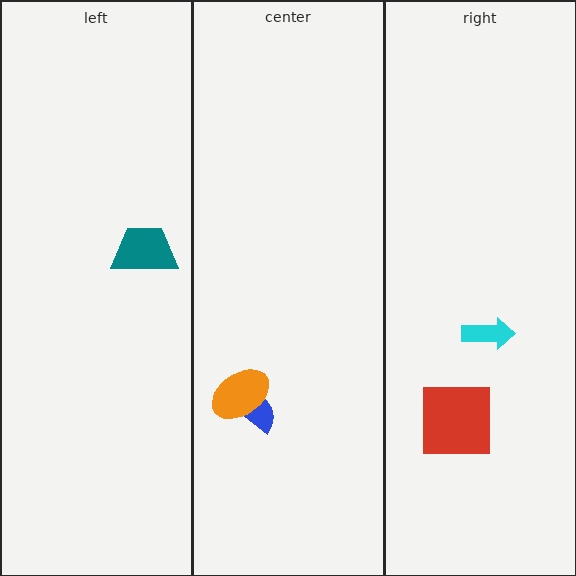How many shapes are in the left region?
1.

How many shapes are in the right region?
2.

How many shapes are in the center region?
2.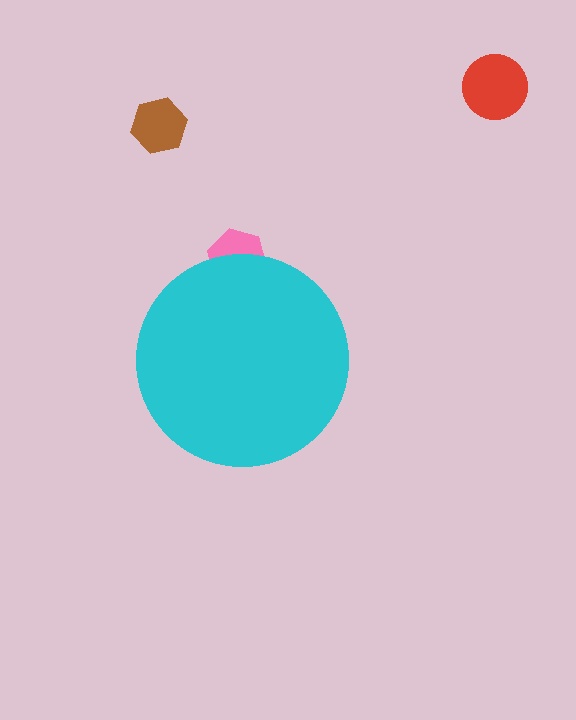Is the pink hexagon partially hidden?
Yes, the pink hexagon is partially hidden behind the cyan circle.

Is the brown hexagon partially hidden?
No, the brown hexagon is fully visible.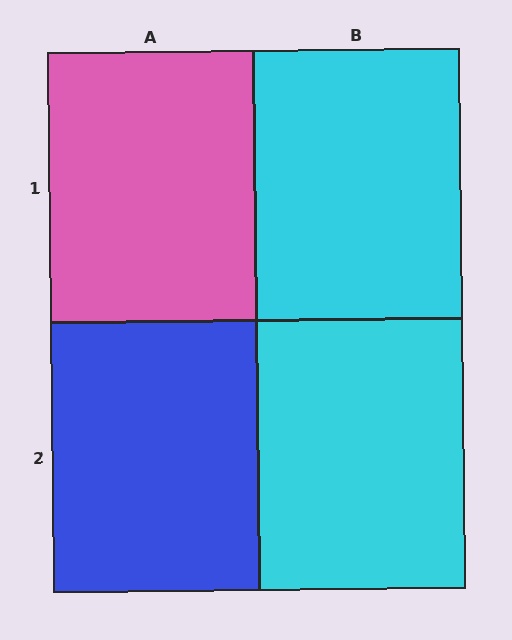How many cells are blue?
1 cell is blue.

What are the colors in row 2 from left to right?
Blue, cyan.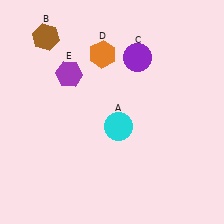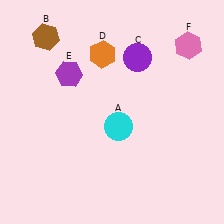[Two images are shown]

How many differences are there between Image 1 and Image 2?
There is 1 difference between the two images.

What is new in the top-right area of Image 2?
A pink hexagon (F) was added in the top-right area of Image 2.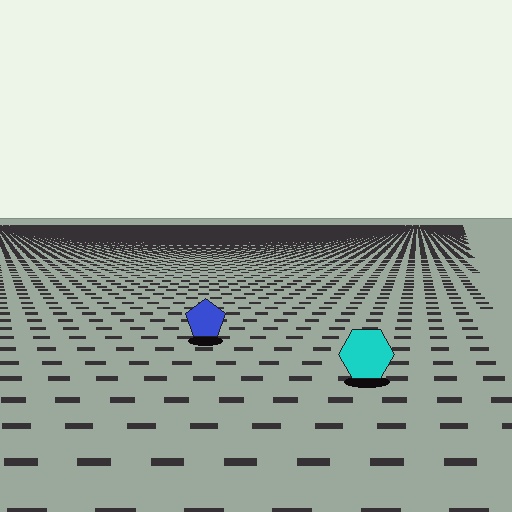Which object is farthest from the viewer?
The blue pentagon is farthest from the viewer. It appears smaller and the ground texture around it is denser.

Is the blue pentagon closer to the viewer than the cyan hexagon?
No. The cyan hexagon is closer — you can tell from the texture gradient: the ground texture is coarser near it.